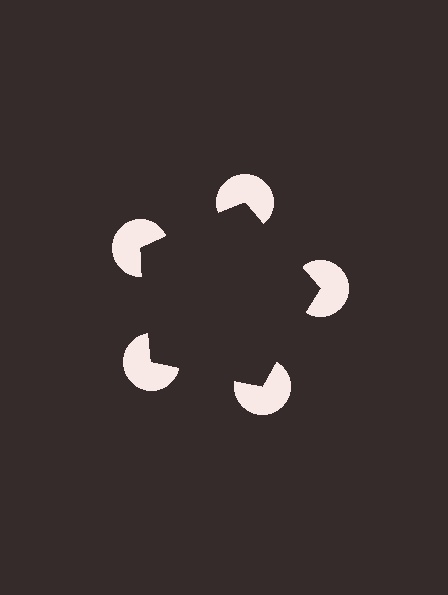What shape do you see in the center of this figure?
An illusory pentagon — its edges are inferred from the aligned wedge cuts in the pac-man discs, not physically drawn.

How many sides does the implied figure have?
5 sides.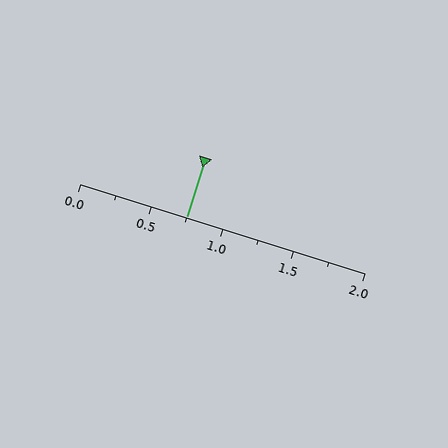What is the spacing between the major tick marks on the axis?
The major ticks are spaced 0.5 apart.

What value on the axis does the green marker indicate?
The marker indicates approximately 0.75.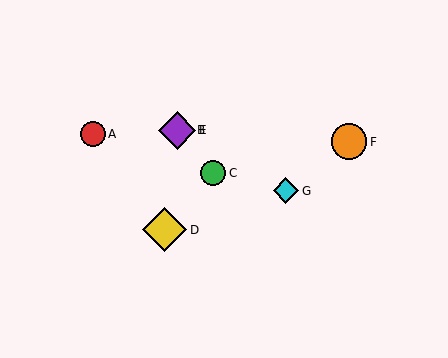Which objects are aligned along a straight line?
Objects B, C, E are aligned along a straight line.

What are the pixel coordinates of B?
Object B is at (177, 130).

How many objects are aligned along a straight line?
3 objects (B, C, E) are aligned along a straight line.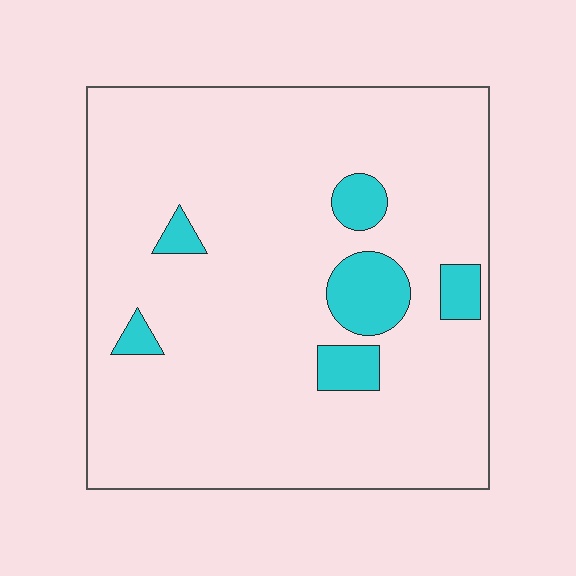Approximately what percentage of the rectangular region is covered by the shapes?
Approximately 10%.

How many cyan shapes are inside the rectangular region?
6.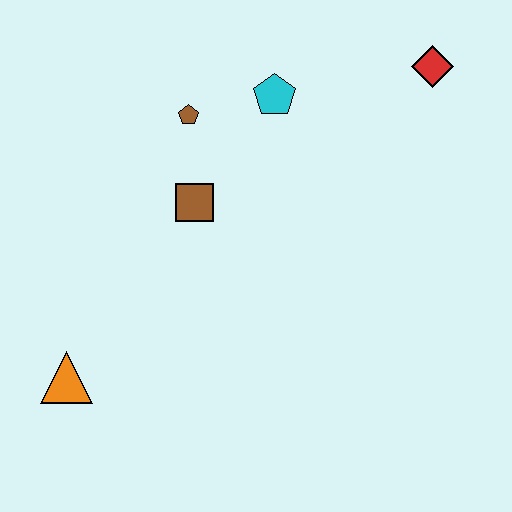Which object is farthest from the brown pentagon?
The orange triangle is farthest from the brown pentagon.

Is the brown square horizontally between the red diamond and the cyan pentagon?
No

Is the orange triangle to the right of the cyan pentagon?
No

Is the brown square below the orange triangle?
No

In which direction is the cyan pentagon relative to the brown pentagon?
The cyan pentagon is to the right of the brown pentagon.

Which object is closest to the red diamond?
The cyan pentagon is closest to the red diamond.